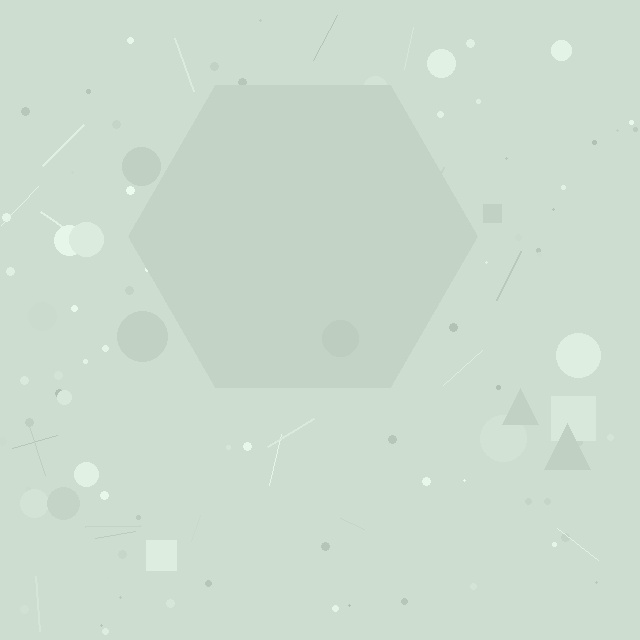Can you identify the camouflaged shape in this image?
The camouflaged shape is a hexagon.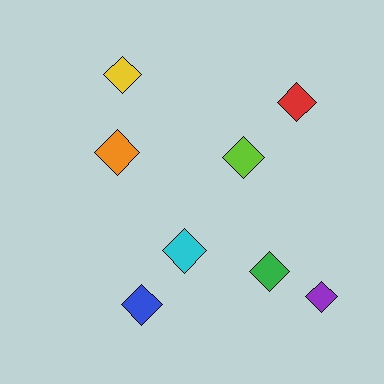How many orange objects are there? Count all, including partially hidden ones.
There is 1 orange object.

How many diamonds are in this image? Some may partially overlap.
There are 8 diamonds.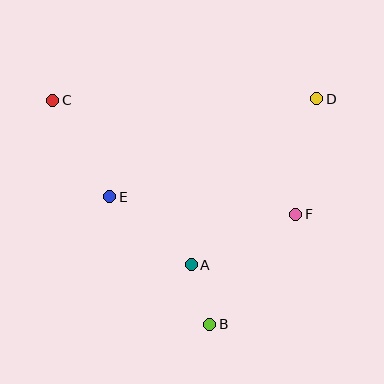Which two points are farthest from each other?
Points B and C are farthest from each other.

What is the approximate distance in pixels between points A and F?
The distance between A and F is approximately 116 pixels.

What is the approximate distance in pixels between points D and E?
The distance between D and E is approximately 229 pixels.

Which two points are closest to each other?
Points A and B are closest to each other.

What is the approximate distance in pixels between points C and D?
The distance between C and D is approximately 264 pixels.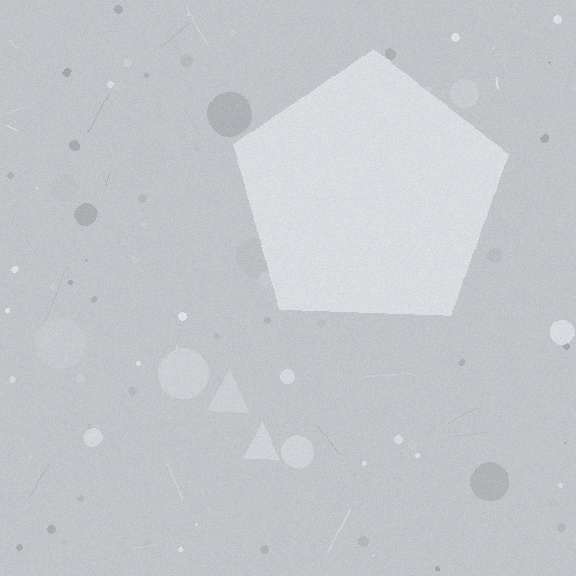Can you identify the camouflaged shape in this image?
The camouflaged shape is a pentagon.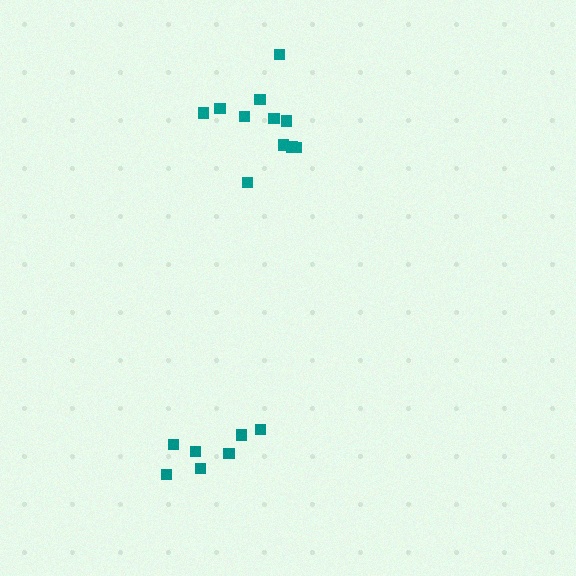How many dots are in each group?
Group 1: 11 dots, Group 2: 7 dots (18 total).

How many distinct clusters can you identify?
There are 2 distinct clusters.